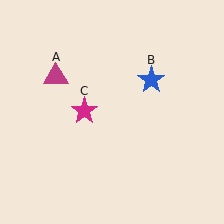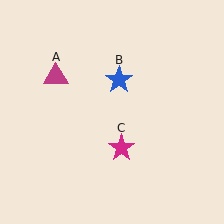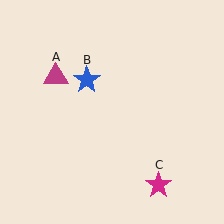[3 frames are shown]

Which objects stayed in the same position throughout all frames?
Magenta triangle (object A) remained stationary.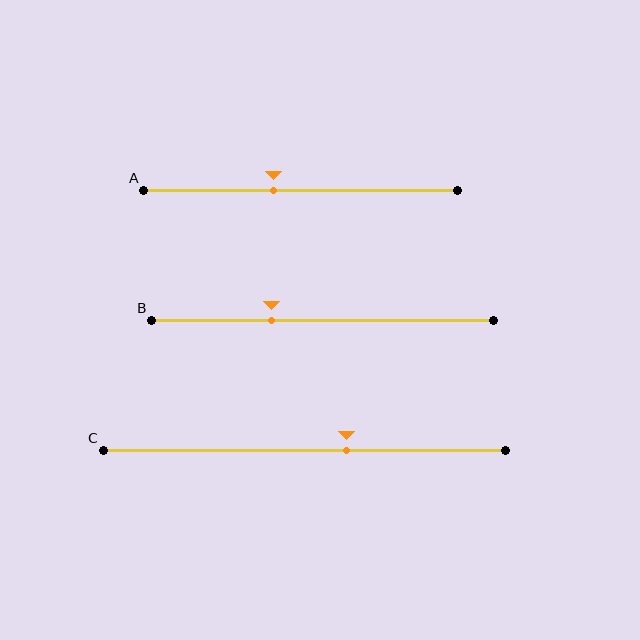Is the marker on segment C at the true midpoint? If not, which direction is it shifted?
No, the marker on segment C is shifted to the right by about 10% of the segment length.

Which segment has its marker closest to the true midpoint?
Segment A has its marker closest to the true midpoint.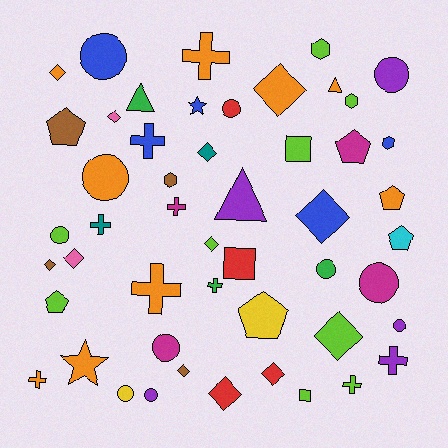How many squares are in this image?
There are 3 squares.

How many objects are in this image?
There are 50 objects.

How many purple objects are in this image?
There are 5 purple objects.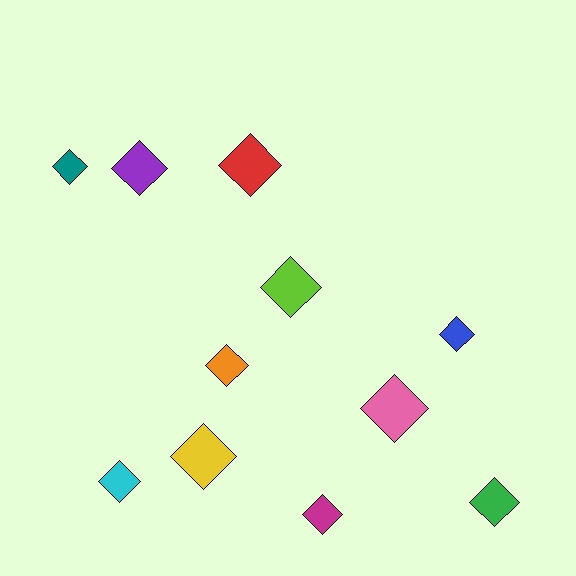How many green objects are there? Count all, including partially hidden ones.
There is 1 green object.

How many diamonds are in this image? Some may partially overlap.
There are 11 diamonds.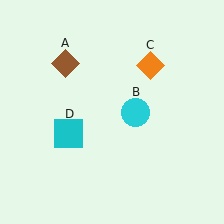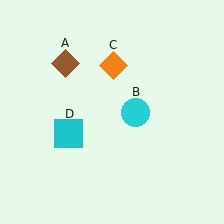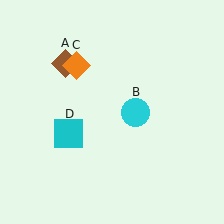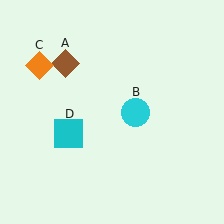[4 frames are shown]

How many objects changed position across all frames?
1 object changed position: orange diamond (object C).